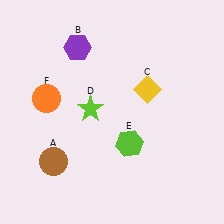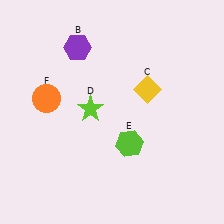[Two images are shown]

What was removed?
The brown circle (A) was removed in Image 2.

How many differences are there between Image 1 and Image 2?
There is 1 difference between the two images.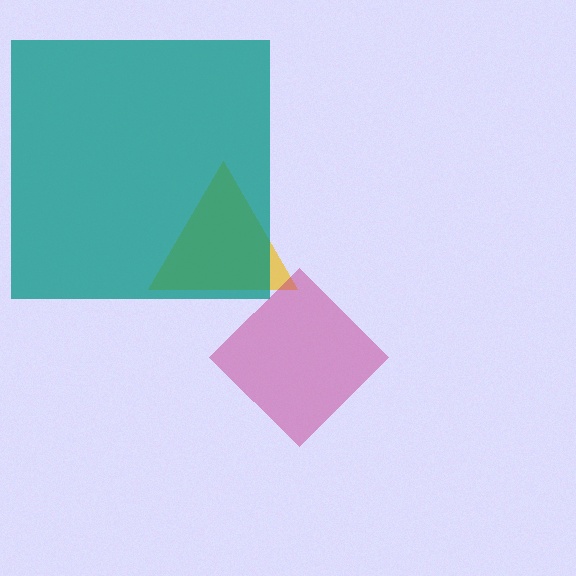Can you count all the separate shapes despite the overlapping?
Yes, there are 3 separate shapes.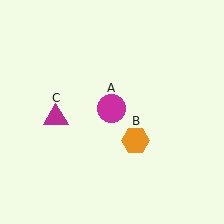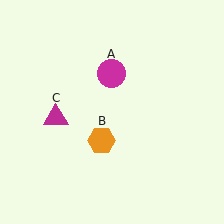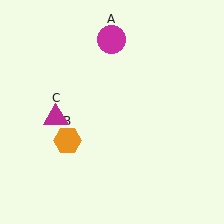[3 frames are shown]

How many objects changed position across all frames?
2 objects changed position: magenta circle (object A), orange hexagon (object B).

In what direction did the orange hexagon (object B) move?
The orange hexagon (object B) moved left.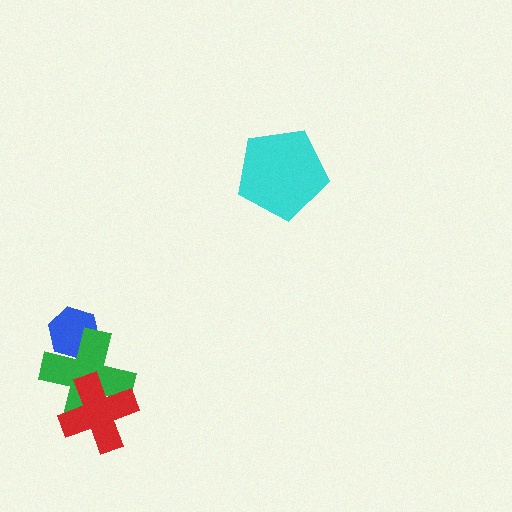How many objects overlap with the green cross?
2 objects overlap with the green cross.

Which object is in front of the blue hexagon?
The green cross is in front of the blue hexagon.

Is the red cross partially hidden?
No, no other shape covers it.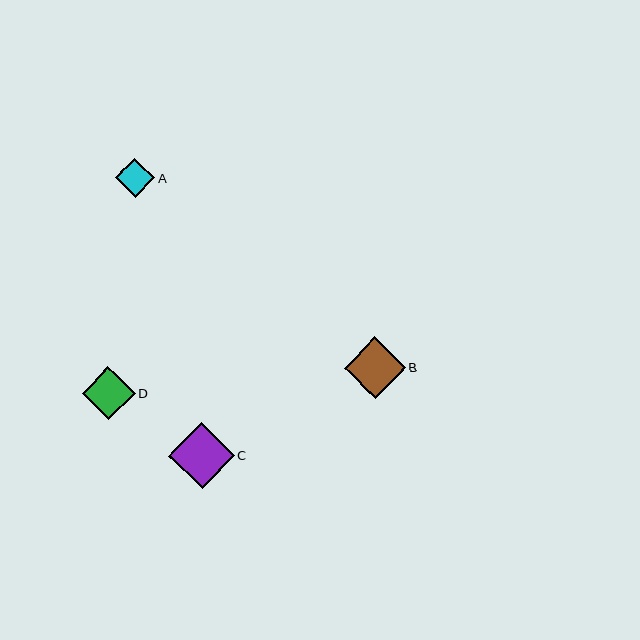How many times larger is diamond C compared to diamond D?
Diamond C is approximately 1.3 times the size of diamond D.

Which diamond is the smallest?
Diamond A is the smallest with a size of approximately 39 pixels.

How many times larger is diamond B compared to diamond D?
Diamond B is approximately 1.2 times the size of diamond D.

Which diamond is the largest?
Diamond C is the largest with a size of approximately 66 pixels.